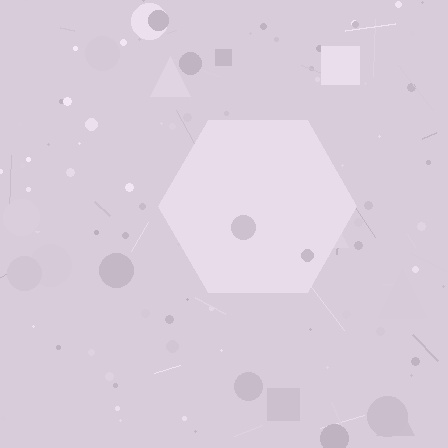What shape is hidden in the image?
A hexagon is hidden in the image.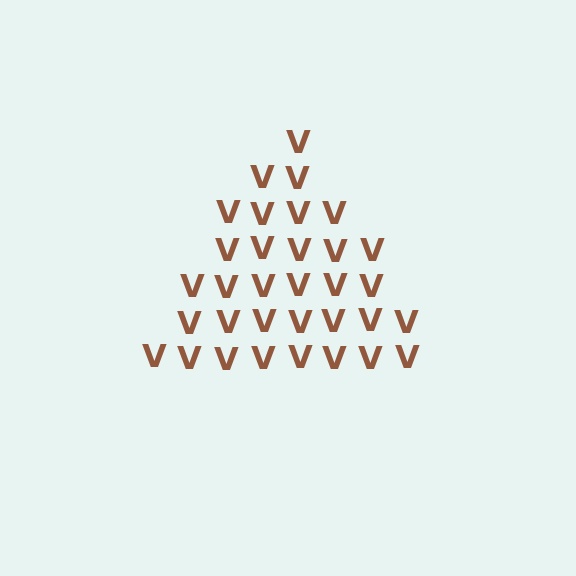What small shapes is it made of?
It is made of small letter V's.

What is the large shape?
The large shape is a triangle.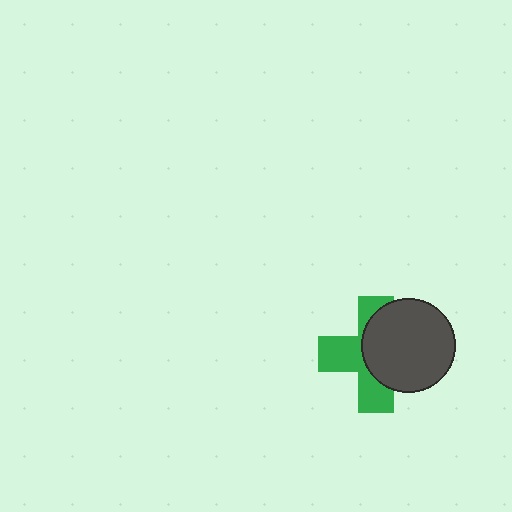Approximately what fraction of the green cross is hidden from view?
Roughly 50% of the green cross is hidden behind the dark gray circle.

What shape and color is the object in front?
The object in front is a dark gray circle.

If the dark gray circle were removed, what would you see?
You would see the complete green cross.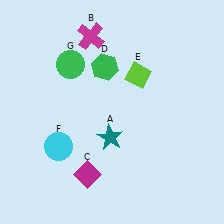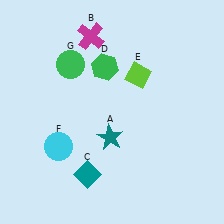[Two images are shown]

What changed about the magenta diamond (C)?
In Image 1, C is magenta. In Image 2, it changed to teal.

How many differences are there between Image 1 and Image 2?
There is 1 difference between the two images.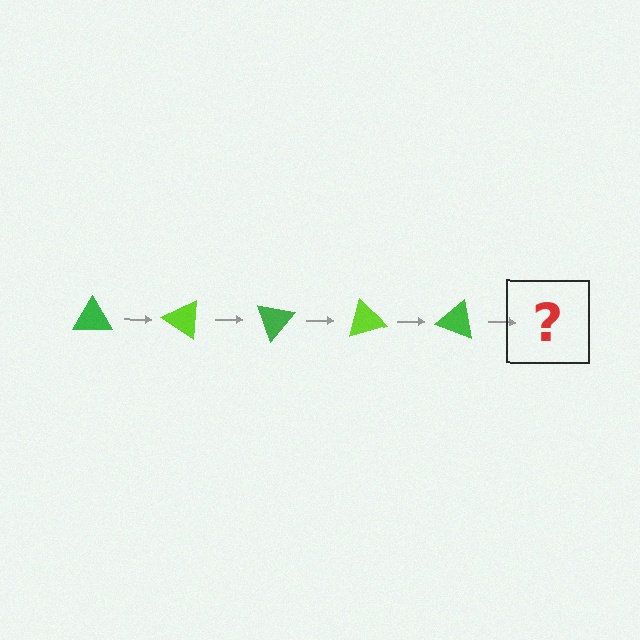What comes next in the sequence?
The next element should be a lime triangle, rotated 175 degrees from the start.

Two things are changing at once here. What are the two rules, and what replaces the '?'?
The two rules are that it rotates 35 degrees each step and the color cycles through green and lime. The '?' should be a lime triangle, rotated 175 degrees from the start.